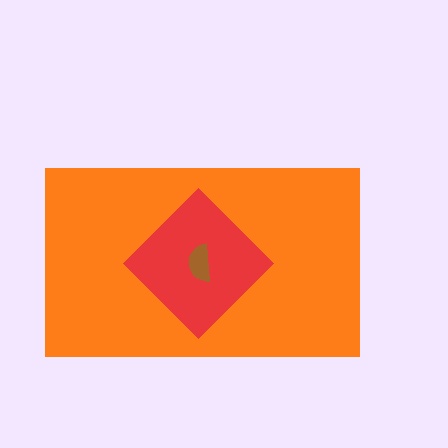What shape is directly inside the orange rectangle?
The red diamond.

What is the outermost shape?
The orange rectangle.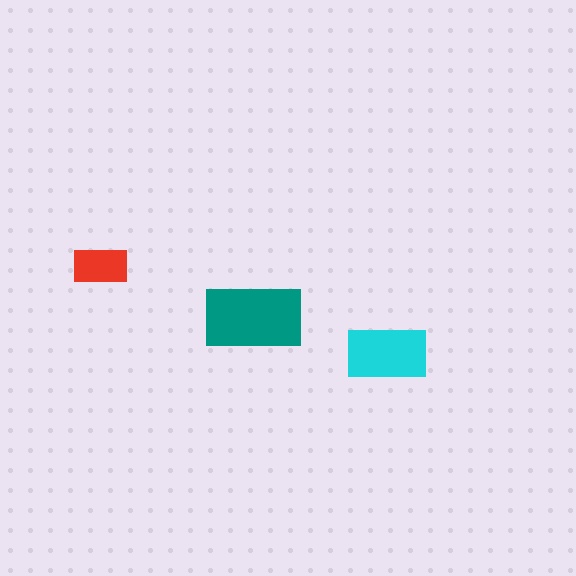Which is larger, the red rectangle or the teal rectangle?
The teal one.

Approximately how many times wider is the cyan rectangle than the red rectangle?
About 1.5 times wider.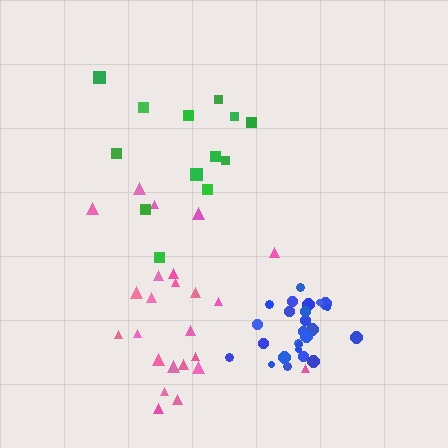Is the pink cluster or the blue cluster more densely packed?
Blue.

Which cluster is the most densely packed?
Blue.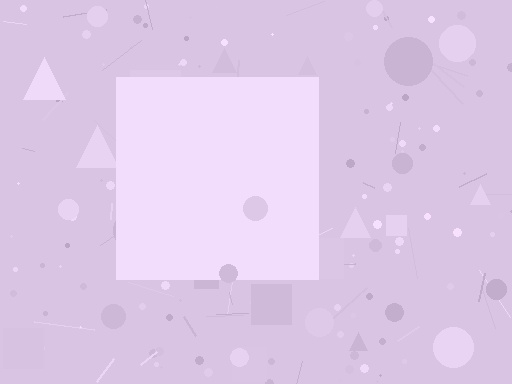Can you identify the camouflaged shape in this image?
The camouflaged shape is a square.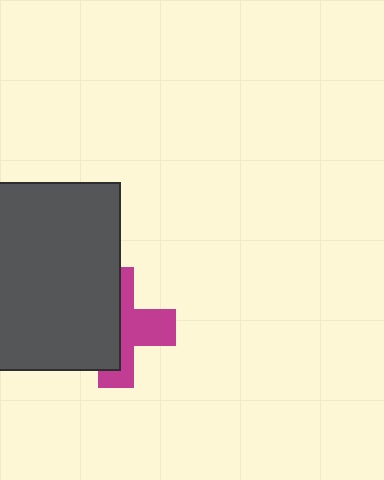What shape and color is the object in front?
The object in front is a dark gray rectangle.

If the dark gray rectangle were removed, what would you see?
You would see the complete magenta cross.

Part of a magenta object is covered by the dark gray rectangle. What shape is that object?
It is a cross.